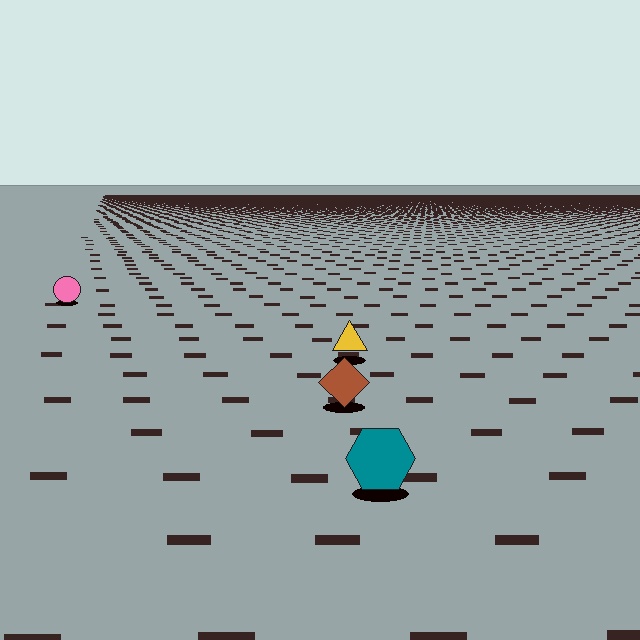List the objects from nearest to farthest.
From nearest to farthest: the teal hexagon, the brown diamond, the yellow triangle, the pink circle.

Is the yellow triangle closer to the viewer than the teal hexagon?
No. The teal hexagon is closer — you can tell from the texture gradient: the ground texture is coarser near it.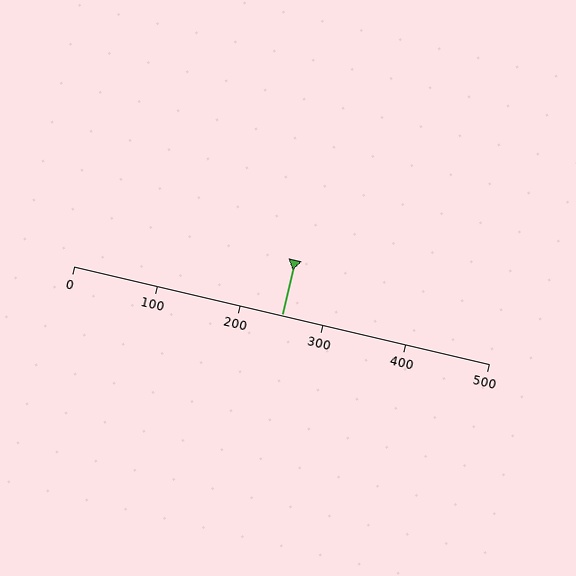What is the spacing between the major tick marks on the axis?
The major ticks are spaced 100 apart.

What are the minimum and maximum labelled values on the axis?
The axis runs from 0 to 500.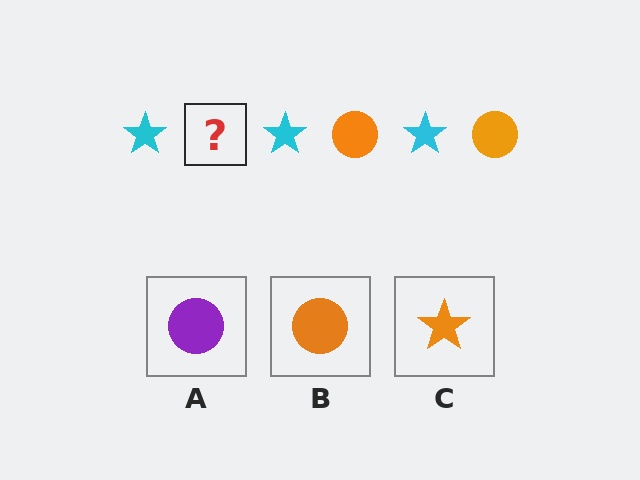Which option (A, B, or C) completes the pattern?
B.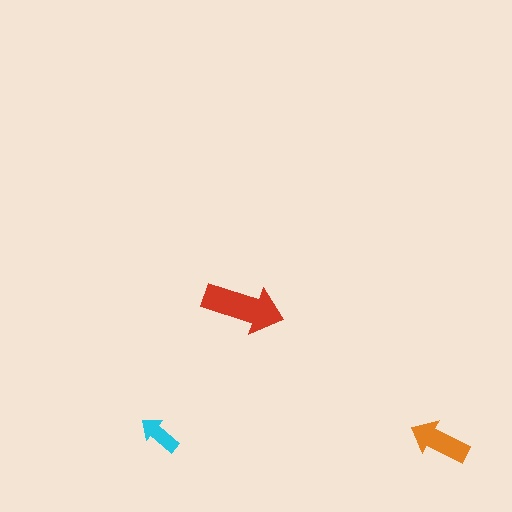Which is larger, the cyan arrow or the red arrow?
The red one.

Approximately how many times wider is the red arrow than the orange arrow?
About 1.5 times wider.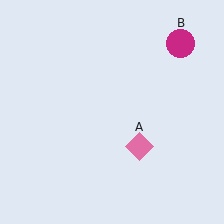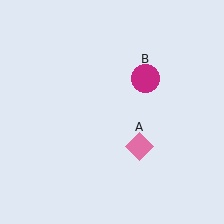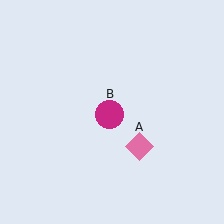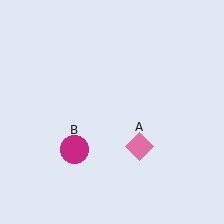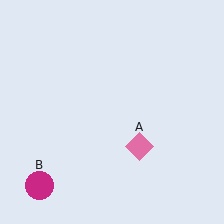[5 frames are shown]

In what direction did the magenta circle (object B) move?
The magenta circle (object B) moved down and to the left.